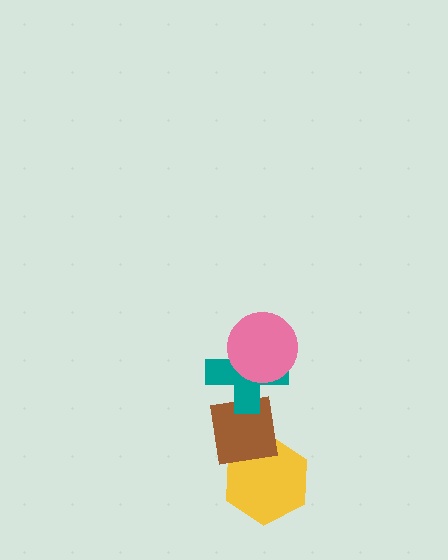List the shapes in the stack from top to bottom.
From top to bottom: the pink circle, the teal cross, the brown square, the yellow hexagon.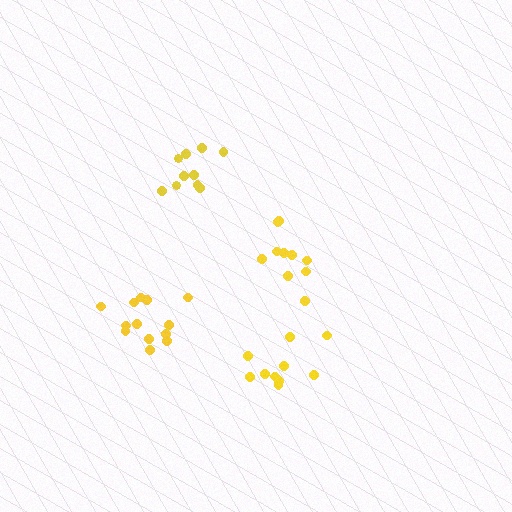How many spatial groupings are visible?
There are 4 spatial groupings.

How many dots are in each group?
Group 1: 10 dots, Group 2: 13 dots, Group 3: 10 dots, Group 4: 10 dots (43 total).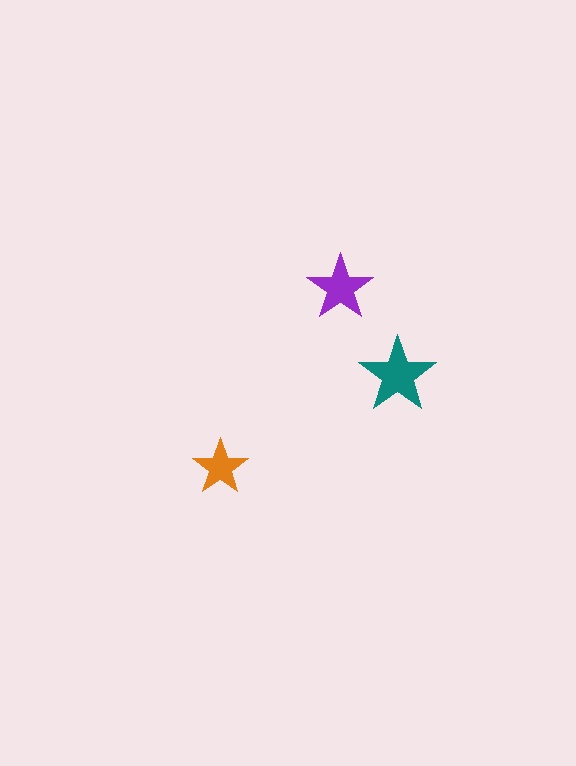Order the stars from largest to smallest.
the teal one, the purple one, the orange one.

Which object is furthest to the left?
The orange star is leftmost.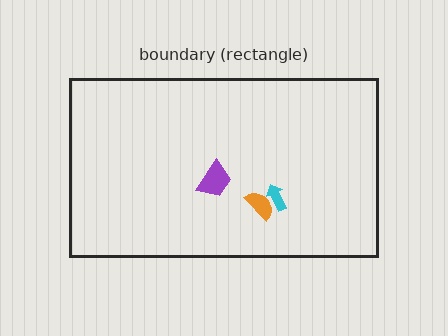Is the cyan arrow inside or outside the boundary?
Inside.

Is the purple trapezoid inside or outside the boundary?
Inside.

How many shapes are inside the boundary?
3 inside, 0 outside.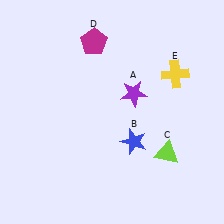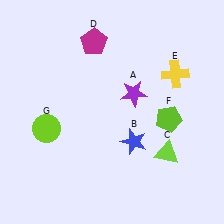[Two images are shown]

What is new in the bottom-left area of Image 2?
A lime circle (G) was added in the bottom-left area of Image 2.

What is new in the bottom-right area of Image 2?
A lime pentagon (F) was added in the bottom-right area of Image 2.